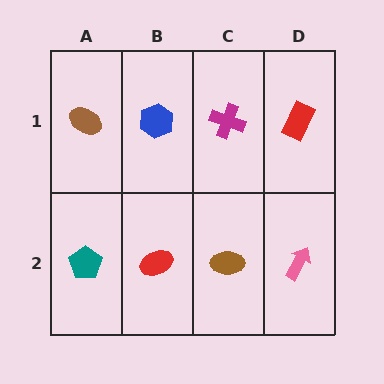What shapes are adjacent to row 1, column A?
A teal pentagon (row 2, column A), a blue hexagon (row 1, column B).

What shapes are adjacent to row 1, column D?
A pink arrow (row 2, column D), a magenta cross (row 1, column C).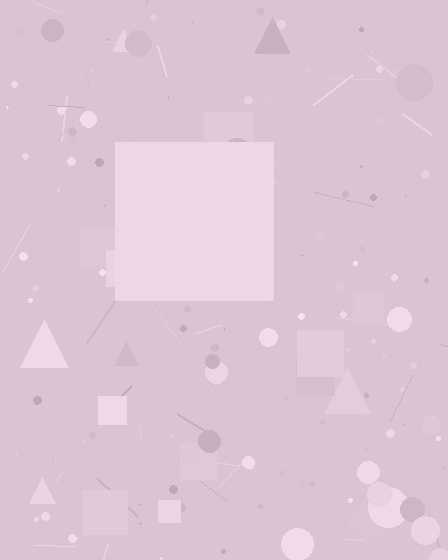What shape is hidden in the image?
A square is hidden in the image.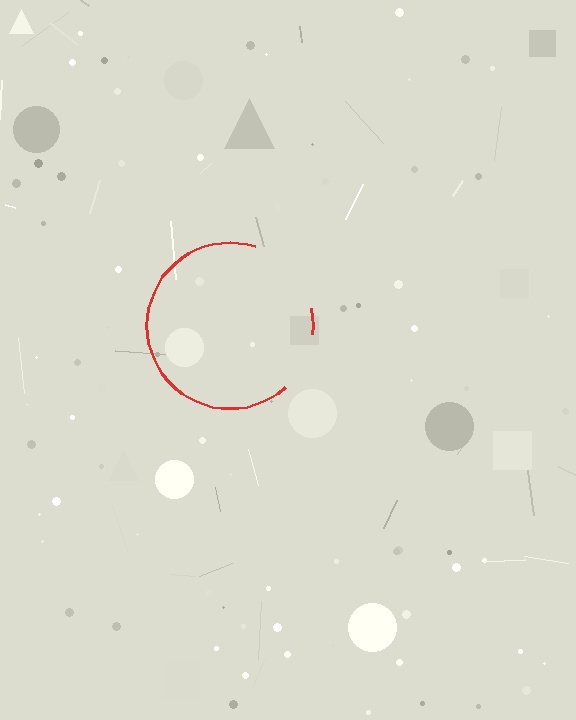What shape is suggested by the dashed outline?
The dashed outline suggests a circle.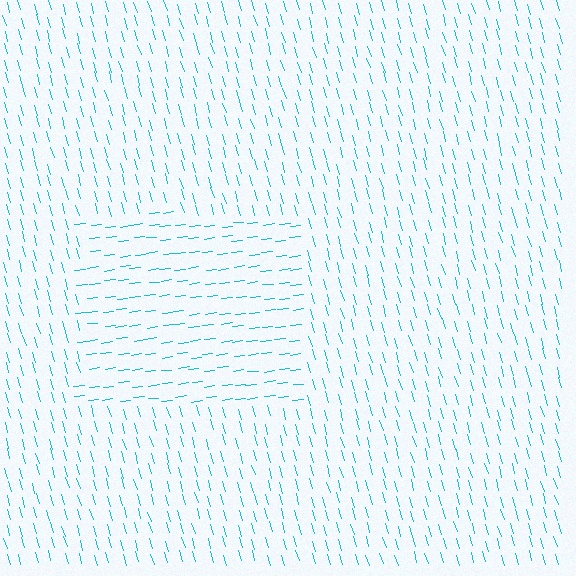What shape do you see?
I see a rectangle.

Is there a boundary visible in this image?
Yes, there is a texture boundary formed by a change in line orientation.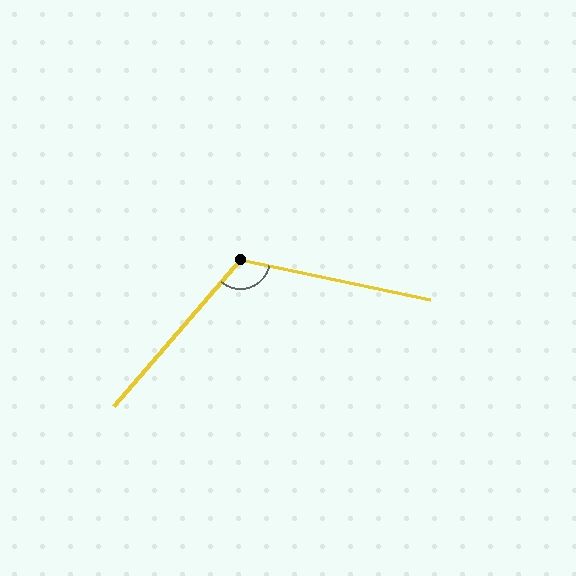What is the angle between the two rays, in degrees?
Approximately 119 degrees.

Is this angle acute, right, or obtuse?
It is obtuse.